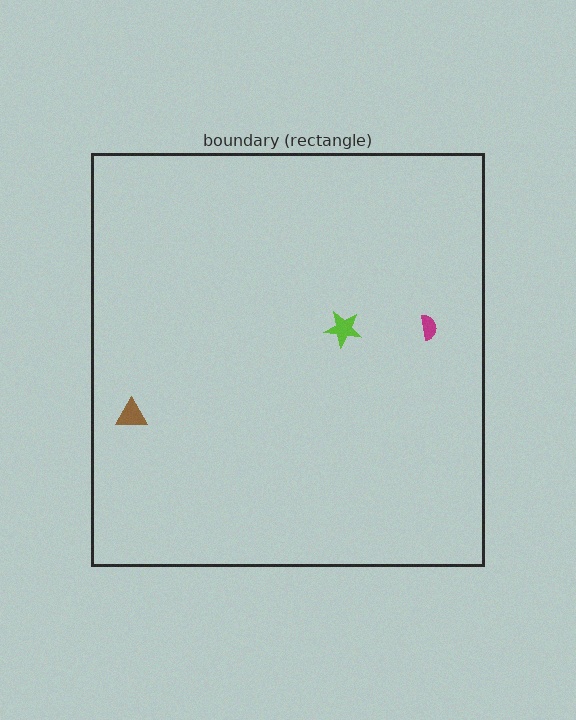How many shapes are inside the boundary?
3 inside, 0 outside.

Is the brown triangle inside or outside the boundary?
Inside.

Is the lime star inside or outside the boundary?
Inside.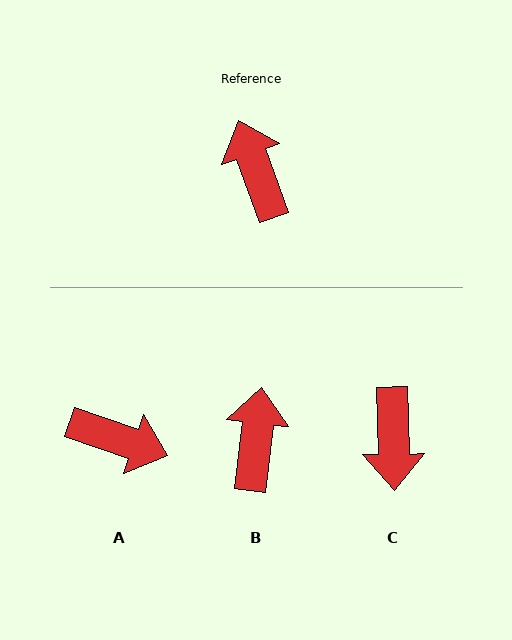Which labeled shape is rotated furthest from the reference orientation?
C, about 161 degrees away.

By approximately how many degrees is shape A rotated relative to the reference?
Approximately 129 degrees clockwise.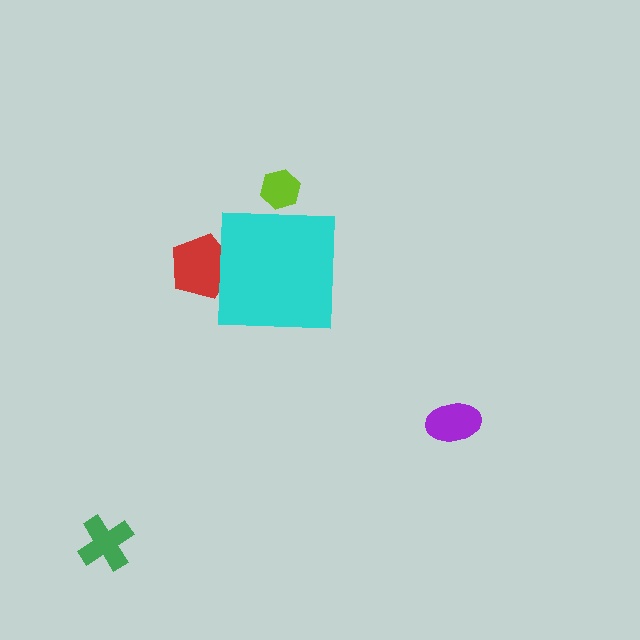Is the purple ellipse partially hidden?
No, the purple ellipse is fully visible.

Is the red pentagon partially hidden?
Yes, the red pentagon is partially hidden behind the cyan square.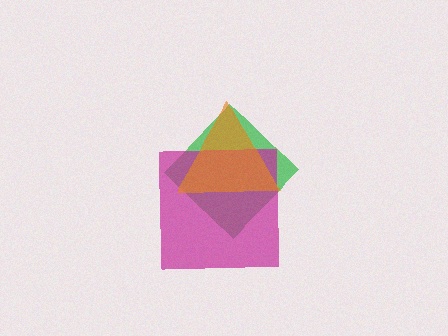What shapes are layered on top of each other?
The layered shapes are: a green diamond, a magenta square, an orange triangle.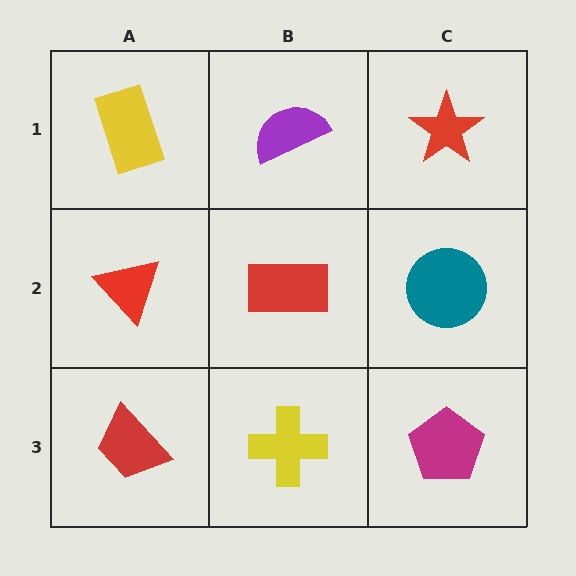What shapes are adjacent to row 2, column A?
A yellow rectangle (row 1, column A), a red trapezoid (row 3, column A), a red rectangle (row 2, column B).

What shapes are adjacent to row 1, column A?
A red triangle (row 2, column A), a purple semicircle (row 1, column B).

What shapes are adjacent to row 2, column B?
A purple semicircle (row 1, column B), a yellow cross (row 3, column B), a red triangle (row 2, column A), a teal circle (row 2, column C).